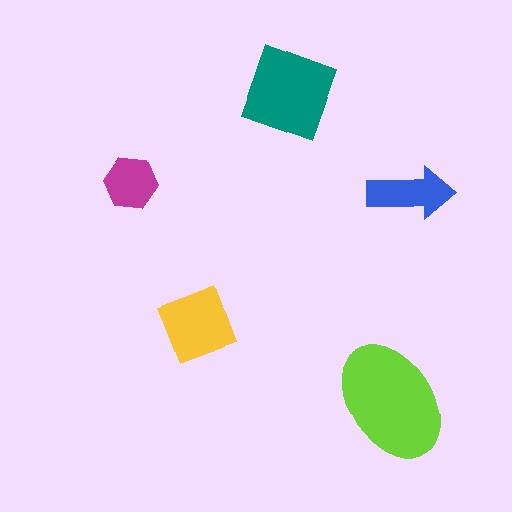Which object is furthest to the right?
The blue arrow is rightmost.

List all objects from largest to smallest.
The lime ellipse, the teal square, the yellow diamond, the blue arrow, the magenta hexagon.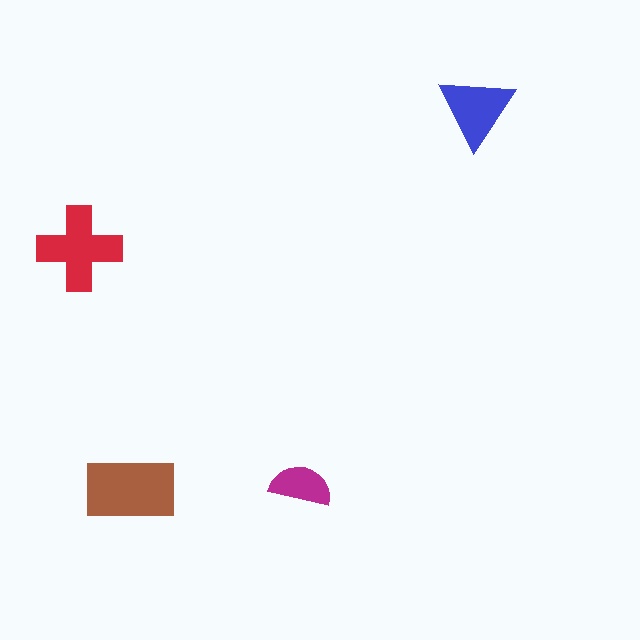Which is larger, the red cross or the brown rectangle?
The brown rectangle.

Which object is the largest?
The brown rectangle.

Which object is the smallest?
The magenta semicircle.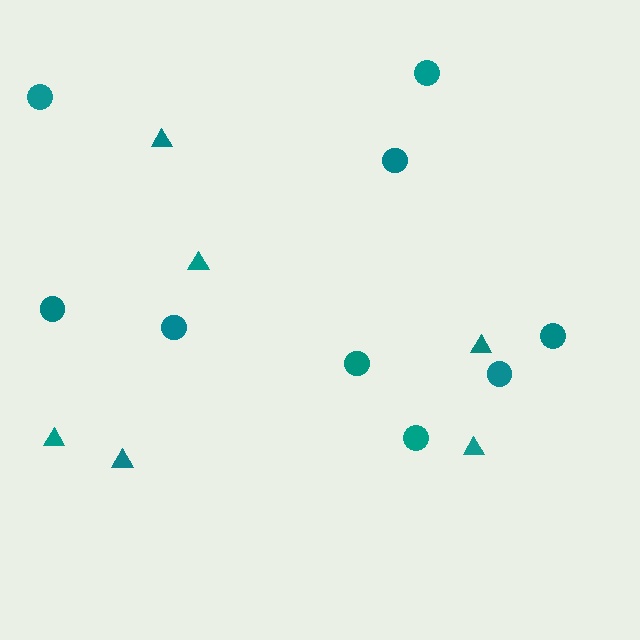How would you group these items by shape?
There are 2 groups: one group of circles (9) and one group of triangles (6).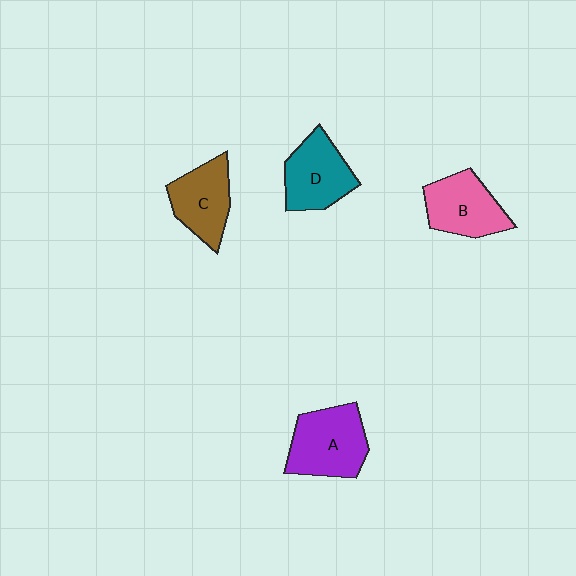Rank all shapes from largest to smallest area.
From largest to smallest: A (purple), D (teal), B (pink), C (brown).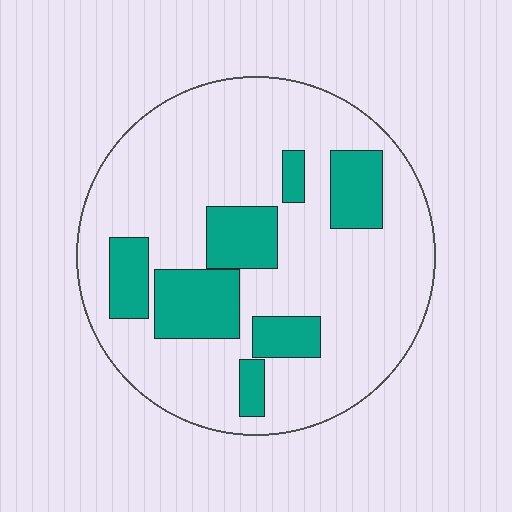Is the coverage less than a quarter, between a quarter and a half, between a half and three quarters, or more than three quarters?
Less than a quarter.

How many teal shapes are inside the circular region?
7.